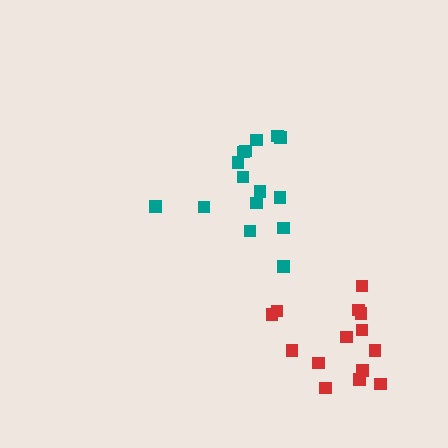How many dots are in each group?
Group 1: 14 dots, Group 2: 15 dots (29 total).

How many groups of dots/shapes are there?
There are 2 groups.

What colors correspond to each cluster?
The clusters are colored: red, teal.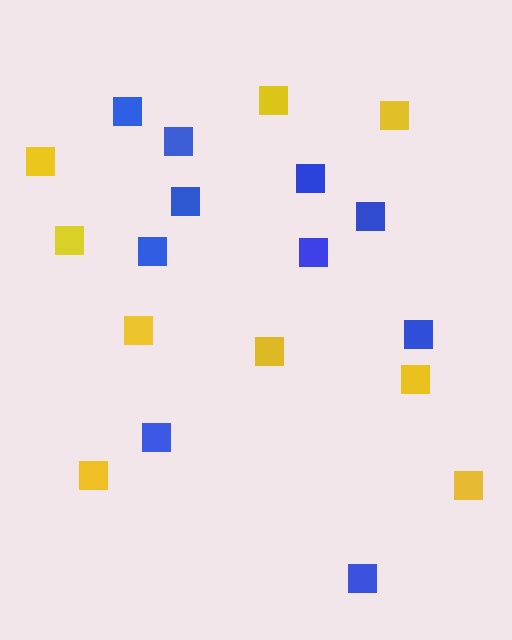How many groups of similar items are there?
There are 2 groups: one group of yellow squares (9) and one group of blue squares (10).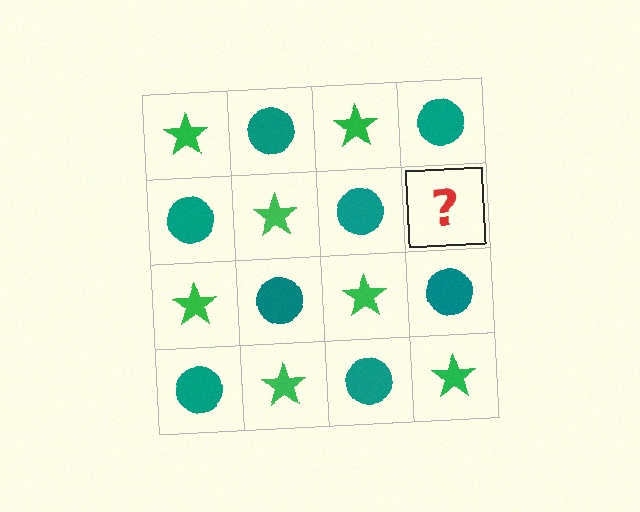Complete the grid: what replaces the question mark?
The question mark should be replaced with a green star.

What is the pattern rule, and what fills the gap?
The rule is that it alternates green star and teal circle in a checkerboard pattern. The gap should be filled with a green star.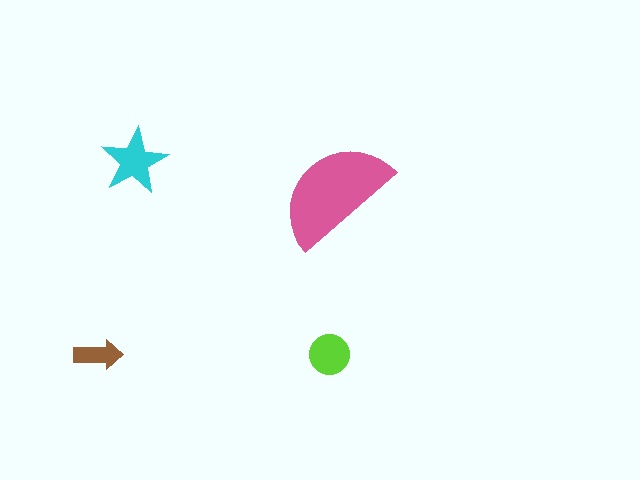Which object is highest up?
The cyan star is topmost.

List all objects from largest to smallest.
The pink semicircle, the cyan star, the lime circle, the brown arrow.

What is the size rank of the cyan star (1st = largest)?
2nd.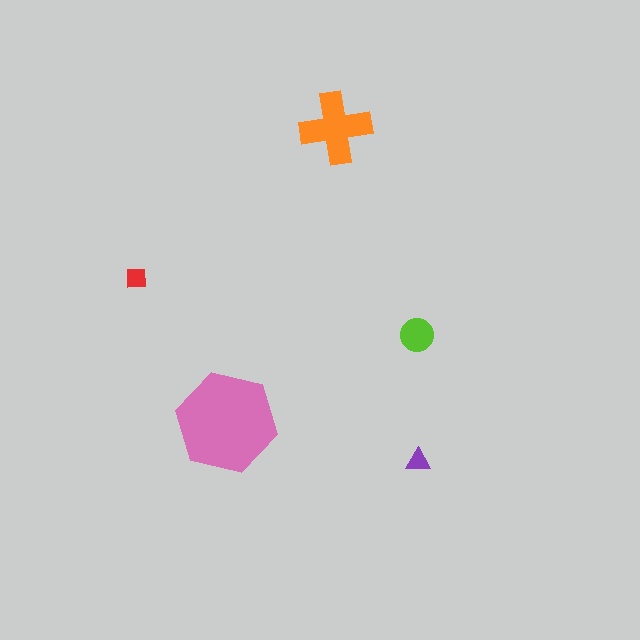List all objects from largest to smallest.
The pink hexagon, the orange cross, the lime circle, the red square, the purple triangle.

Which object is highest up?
The orange cross is topmost.